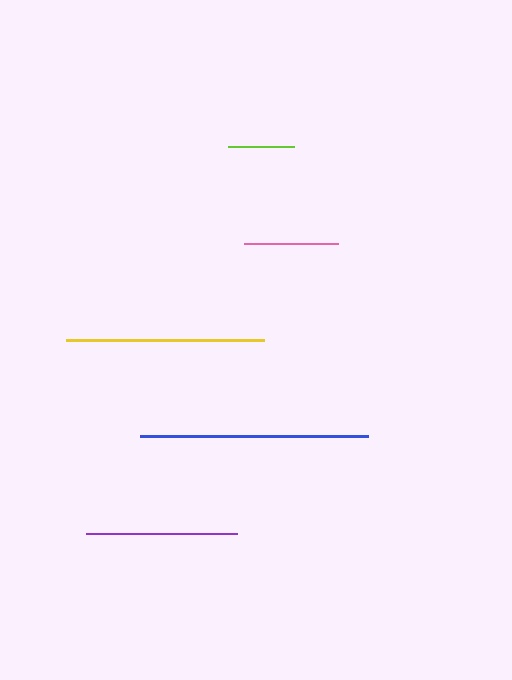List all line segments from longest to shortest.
From longest to shortest: blue, yellow, purple, pink, lime.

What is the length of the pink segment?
The pink segment is approximately 94 pixels long.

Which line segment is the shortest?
The lime line is the shortest at approximately 67 pixels.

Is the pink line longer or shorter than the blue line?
The blue line is longer than the pink line.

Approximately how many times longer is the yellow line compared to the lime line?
The yellow line is approximately 3.0 times the length of the lime line.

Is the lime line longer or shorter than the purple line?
The purple line is longer than the lime line.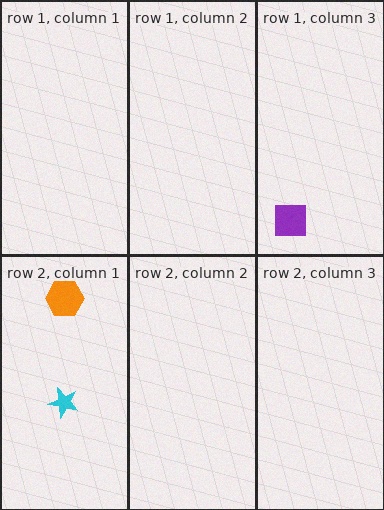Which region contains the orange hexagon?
The row 2, column 1 region.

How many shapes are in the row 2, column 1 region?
2.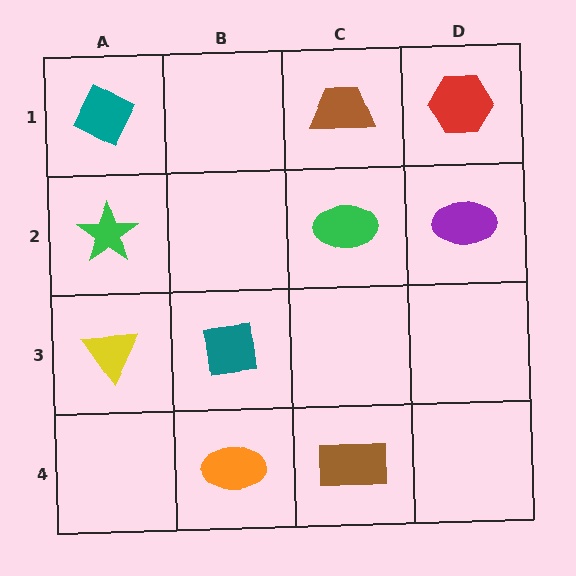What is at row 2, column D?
A purple ellipse.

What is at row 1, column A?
A teal diamond.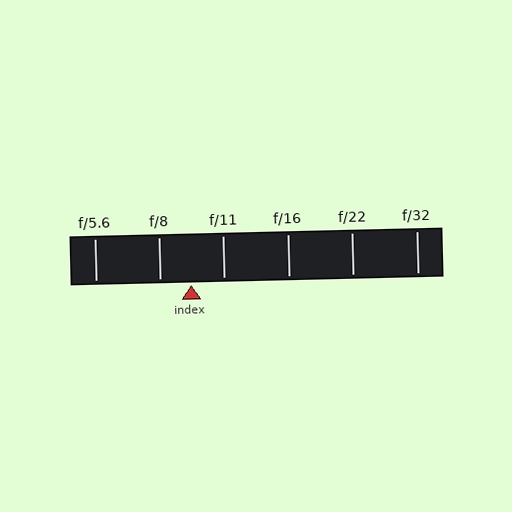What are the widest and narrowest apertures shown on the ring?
The widest aperture shown is f/5.6 and the narrowest is f/32.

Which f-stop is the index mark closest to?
The index mark is closest to f/8.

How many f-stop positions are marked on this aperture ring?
There are 6 f-stop positions marked.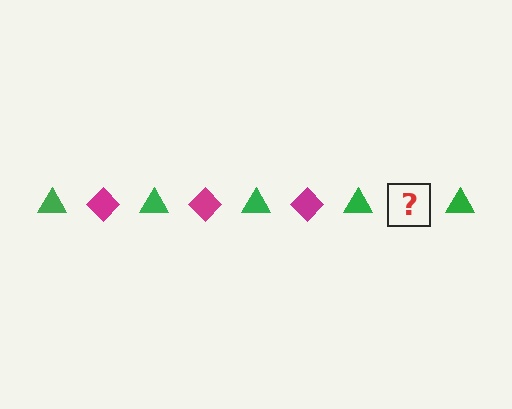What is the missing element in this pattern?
The missing element is a magenta diamond.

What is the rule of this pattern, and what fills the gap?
The rule is that the pattern alternates between green triangle and magenta diamond. The gap should be filled with a magenta diamond.